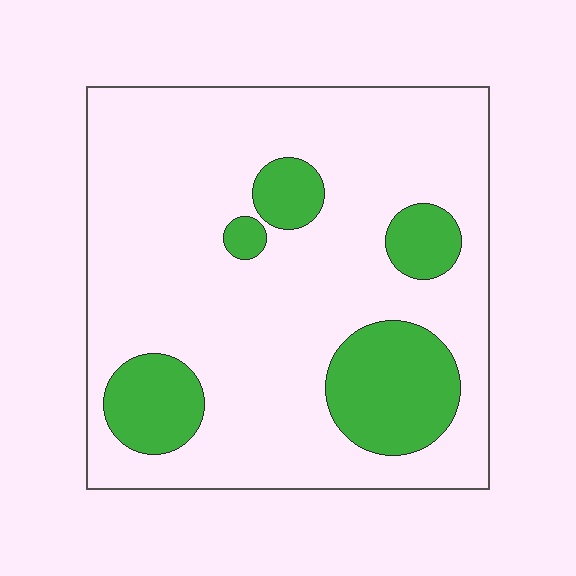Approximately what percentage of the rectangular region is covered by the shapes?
Approximately 20%.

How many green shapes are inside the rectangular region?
5.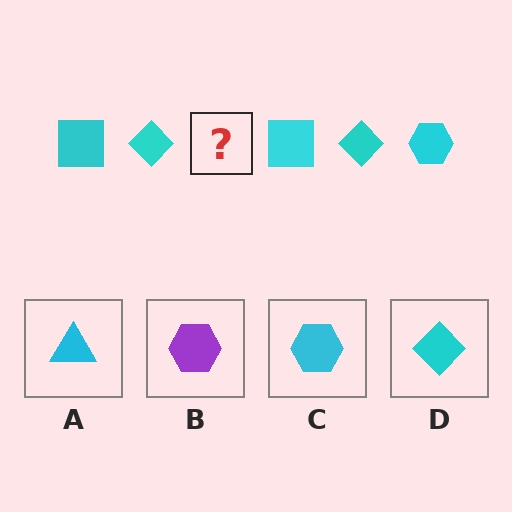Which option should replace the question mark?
Option C.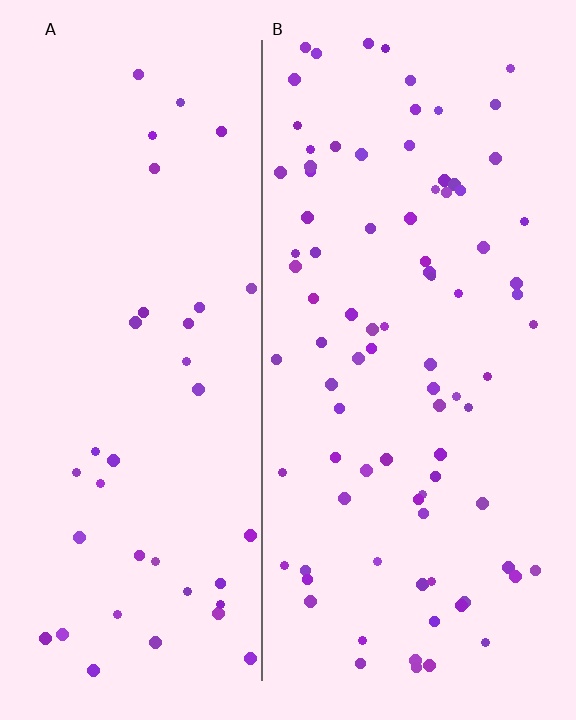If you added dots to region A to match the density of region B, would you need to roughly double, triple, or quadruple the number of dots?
Approximately double.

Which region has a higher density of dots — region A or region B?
B (the right).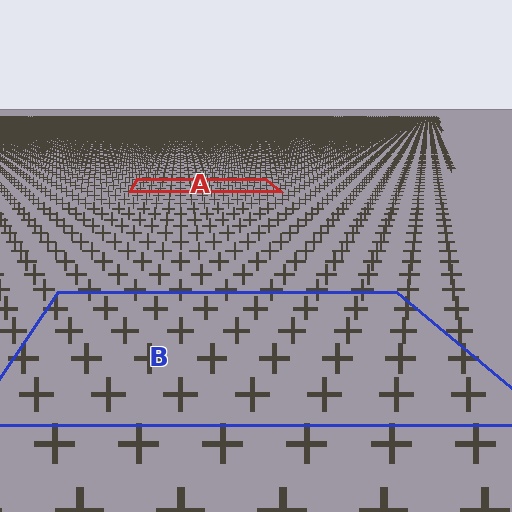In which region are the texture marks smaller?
The texture marks are smaller in region A, because it is farther away.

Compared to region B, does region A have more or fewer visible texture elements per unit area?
Region A has more texture elements per unit area — they are packed more densely because it is farther away.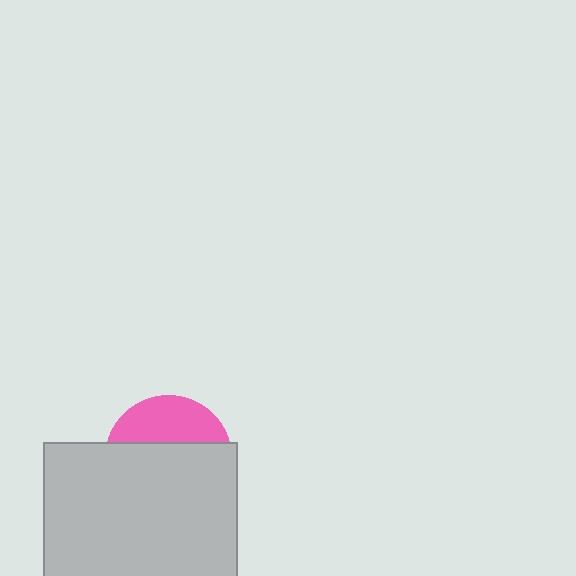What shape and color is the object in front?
The object in front is a light gray rectangle.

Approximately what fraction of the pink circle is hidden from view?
Roughly 67% of the pink circle is hidden behind the light gray rectangle.